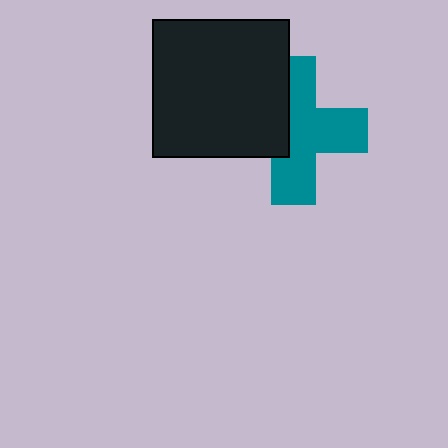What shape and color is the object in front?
The object in front is a black square.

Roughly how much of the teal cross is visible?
About half of it is visible (roughly 62%).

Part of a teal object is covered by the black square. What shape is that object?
It is a cross.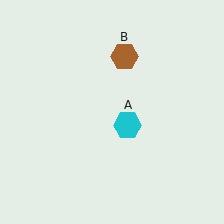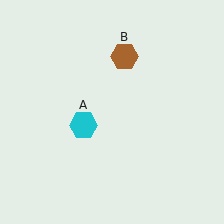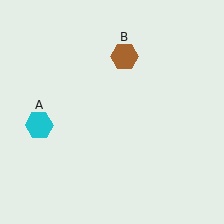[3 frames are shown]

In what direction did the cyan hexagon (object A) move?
The cyan hexagon (object A) moved left.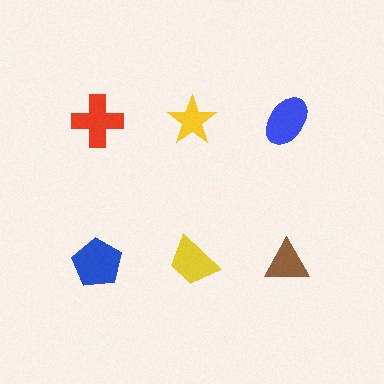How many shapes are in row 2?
3 shapes.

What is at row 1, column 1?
A red cross.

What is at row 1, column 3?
A blue ellipse.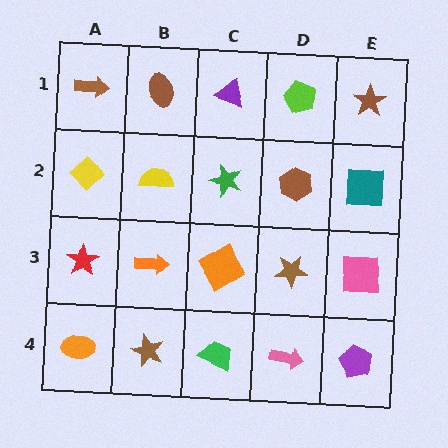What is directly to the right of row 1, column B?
A purple triangle.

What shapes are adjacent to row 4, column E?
A pink square (row 3, column E), a pink arrow (row 4, column D).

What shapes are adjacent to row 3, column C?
A green star (row 2, column C), a green trapezoid (row 4, column C), an orange arrow (row 3, column B), a brown star (row 3, column D).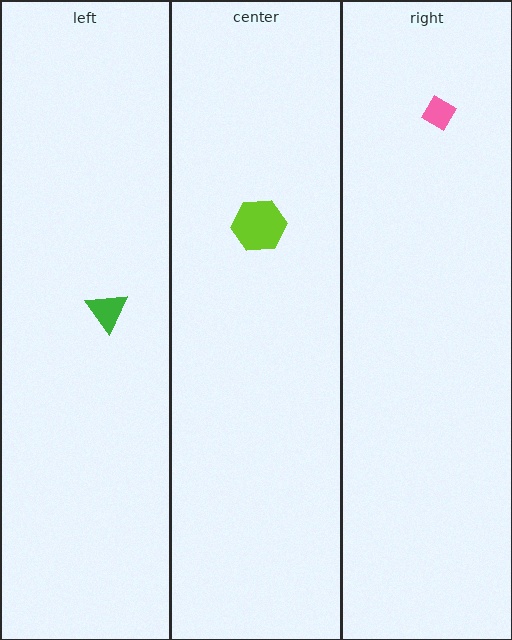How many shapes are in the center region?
1.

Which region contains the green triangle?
The left region.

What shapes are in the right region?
The pink diamond.